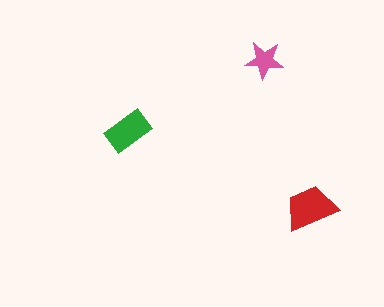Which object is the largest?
The red trapezoid.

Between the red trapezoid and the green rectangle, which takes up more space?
The red trapezoid.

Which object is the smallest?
The pink star.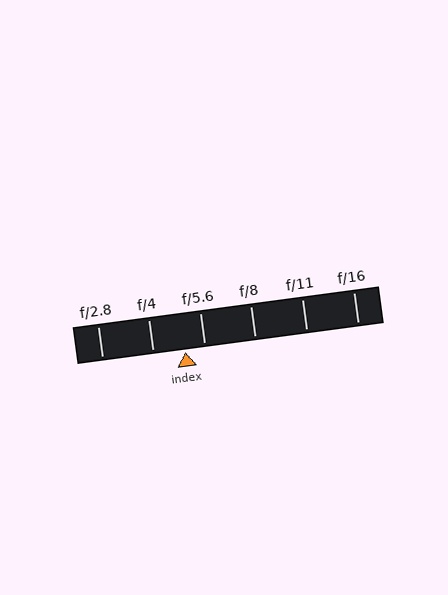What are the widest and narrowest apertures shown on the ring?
The widest aperture shown is f/2.8 and the narrowest is f/16.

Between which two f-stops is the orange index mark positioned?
The index mark is between f/4 and f/5.6.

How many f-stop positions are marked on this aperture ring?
There are 6 f-stop positions marked.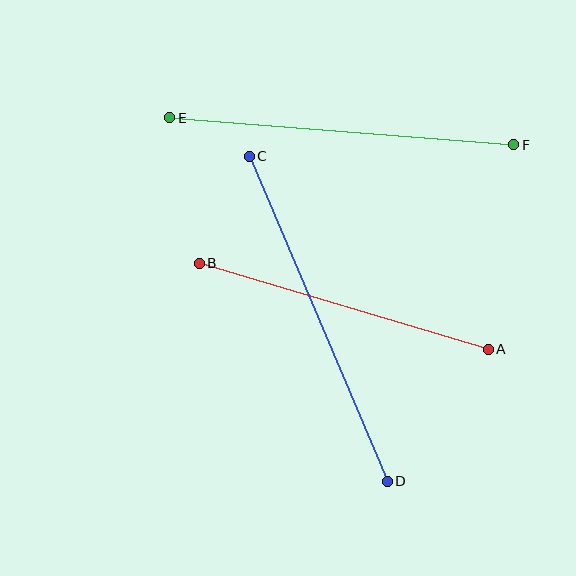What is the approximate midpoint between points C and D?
The midpoint is at approximately (318, 319) pixels.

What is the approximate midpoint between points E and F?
The midpoint is at approximately (342, 131) pixels.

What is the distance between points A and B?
The distance is approximately 302 pixels.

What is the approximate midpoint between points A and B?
The midpoint is at approximately (344, 306) pixels.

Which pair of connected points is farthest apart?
Points C and D are farthest apart.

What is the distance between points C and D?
The distance is approximately 353 pixels.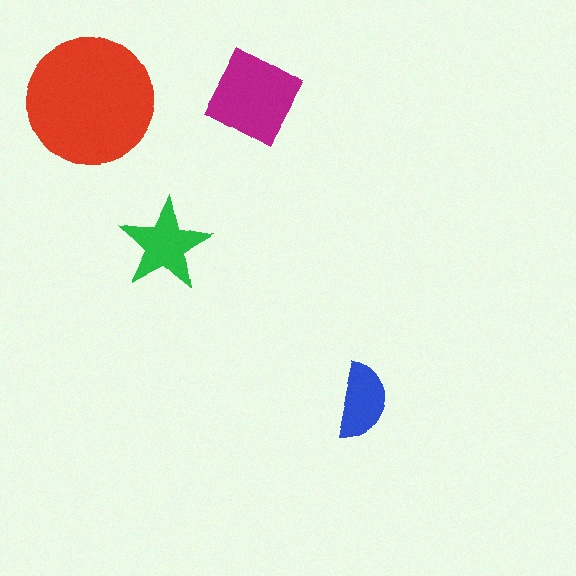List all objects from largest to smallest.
The red circle, the magenta diamond, the green star, the blue semicircle.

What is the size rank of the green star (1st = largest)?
3rd.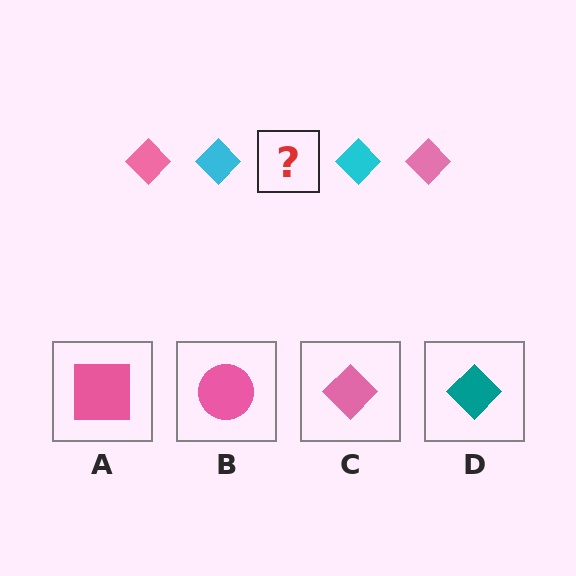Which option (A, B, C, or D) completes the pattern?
C.